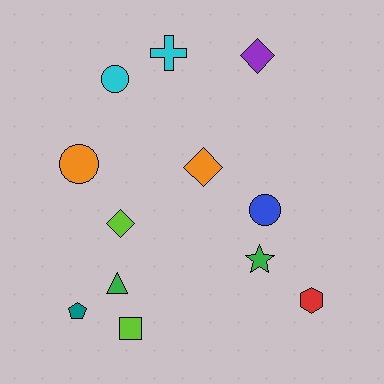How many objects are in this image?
There are 12 objects.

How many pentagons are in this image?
There is 1 pentagon.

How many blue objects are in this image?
There is 1 blue object.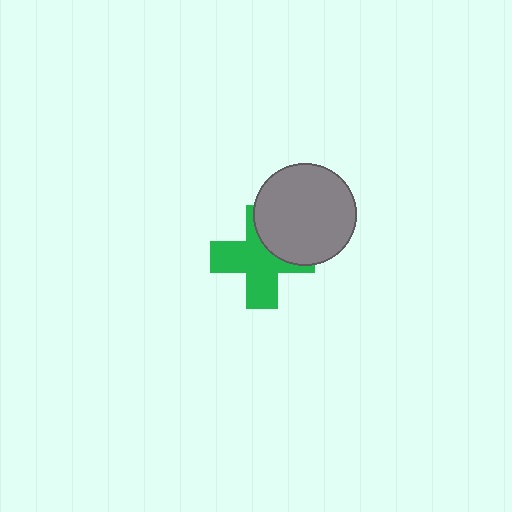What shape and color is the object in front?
The object in front is a gray circle.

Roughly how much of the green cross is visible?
Most of it is visible (roughly 68%).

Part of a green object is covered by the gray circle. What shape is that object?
It is a cross.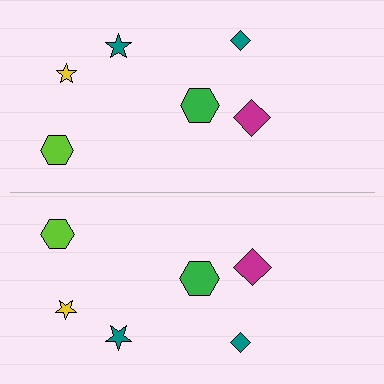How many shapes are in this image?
There are 12 shapes in this image.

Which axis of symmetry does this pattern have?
The pattern has a horizontal axis of symmetry running through the center of the image.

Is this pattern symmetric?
Yes, this pattern has bilateral (reflection) symmetry.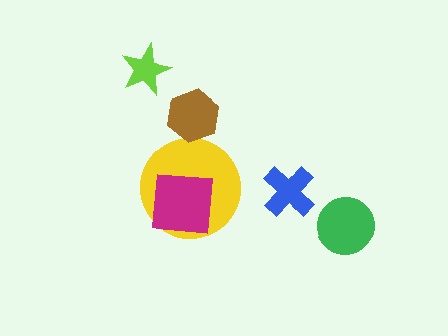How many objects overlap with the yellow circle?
1 object overlaps with the yellow circle.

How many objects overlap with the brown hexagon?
0 objects overlap with the brown hexagon.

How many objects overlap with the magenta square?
1 object overlaps with the magenta square.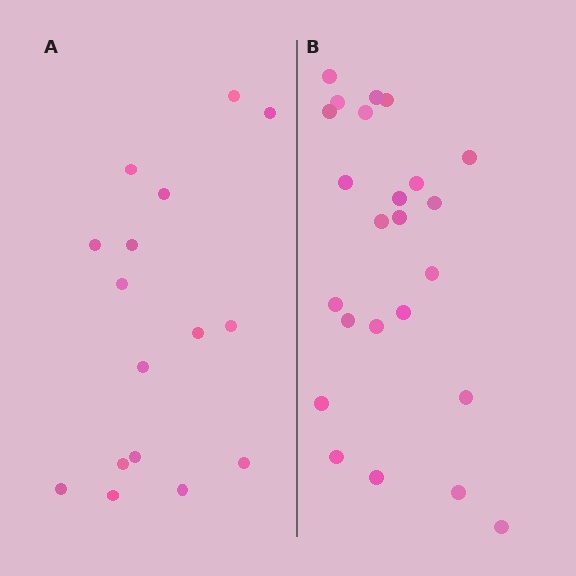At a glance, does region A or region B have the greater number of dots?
Region B (the right region) has more dots.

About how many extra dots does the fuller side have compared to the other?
Region B has roughly 8 or so more dots than region A.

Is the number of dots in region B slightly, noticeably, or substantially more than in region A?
Region B has substantially more. The ratio is roughly 1.5 to 1.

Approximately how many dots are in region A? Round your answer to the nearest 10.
About 20 dots. (The exact count is 16, which rounds to 20.)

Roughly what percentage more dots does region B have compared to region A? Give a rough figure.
About 50% more.